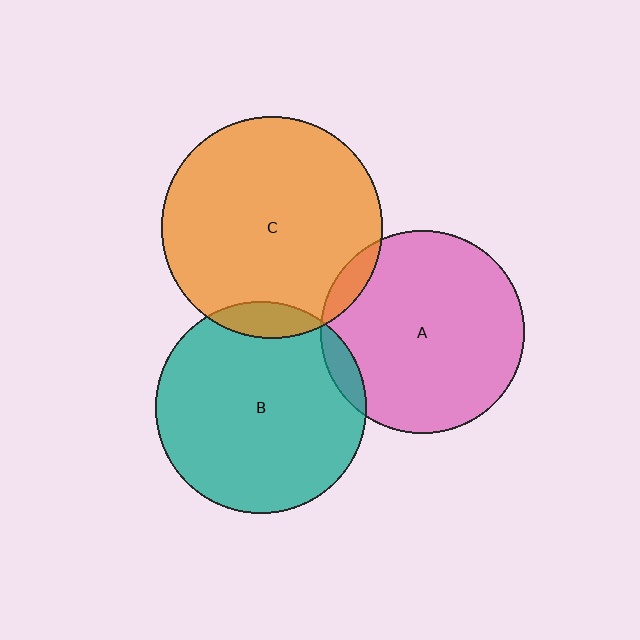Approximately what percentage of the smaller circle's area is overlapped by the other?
Approximately 10%.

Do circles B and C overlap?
Yes.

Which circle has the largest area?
Circle C (orange).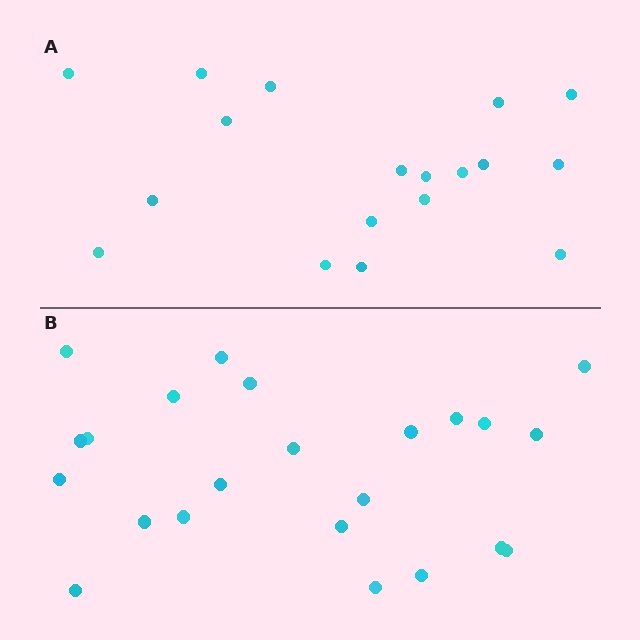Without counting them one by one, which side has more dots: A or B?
Region B (the bottom region) has more dots.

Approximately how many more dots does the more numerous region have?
Region B has about 5 more dots than region A.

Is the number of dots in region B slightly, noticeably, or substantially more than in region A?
Region B has noticeably more, but not dramatically so. The ratio is roughly 1.3 to 1.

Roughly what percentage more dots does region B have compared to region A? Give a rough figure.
About 30% more.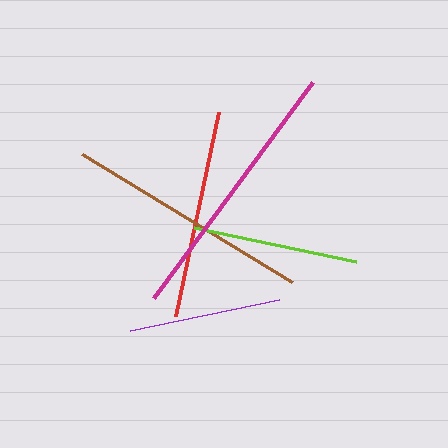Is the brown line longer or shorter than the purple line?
The brown line is longer than the purple line.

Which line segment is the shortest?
The purple line is the shortest at approximately 152 pixels.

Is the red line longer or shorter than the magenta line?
The magenta line is longer than the red line.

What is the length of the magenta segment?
The magenta segment is approximately 267 pixels long.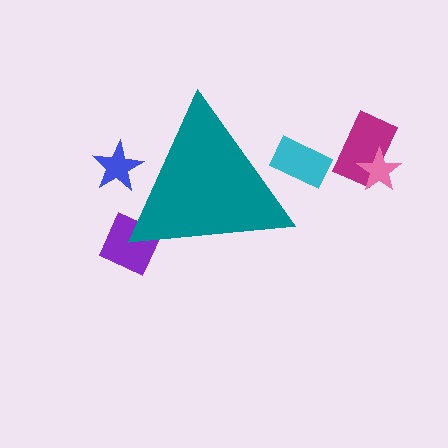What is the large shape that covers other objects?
A teal triangle.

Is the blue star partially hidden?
Yes, the blue star is partially hidden behind the teal triangle.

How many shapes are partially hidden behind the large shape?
3 shapes are partially hidden.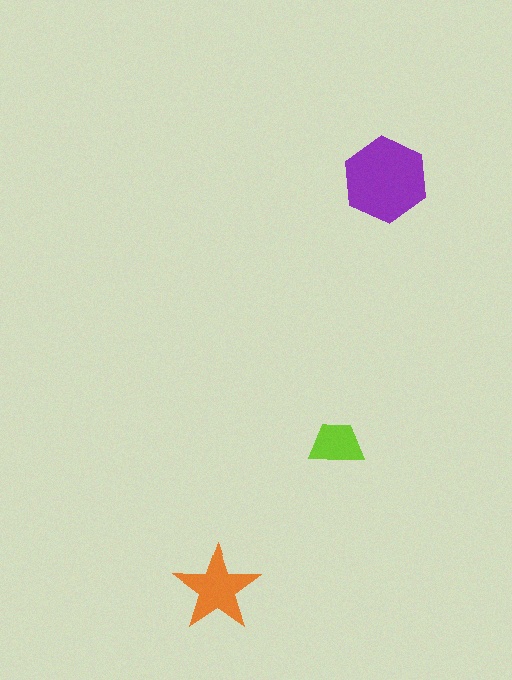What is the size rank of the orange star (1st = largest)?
2nd.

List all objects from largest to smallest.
The purple hexagon, the orange star, the lime trapezoid.